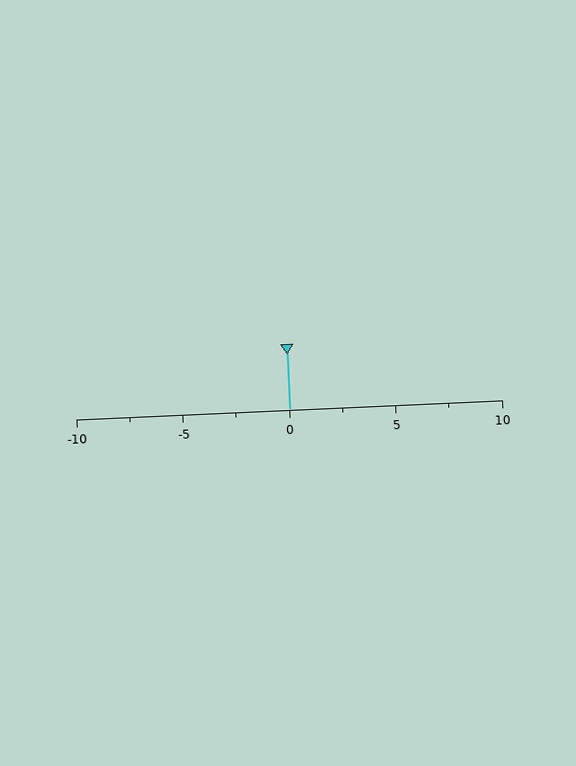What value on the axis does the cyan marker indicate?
The marker indicates approximately 0.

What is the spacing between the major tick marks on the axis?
The major ticks are spaced 5 apart.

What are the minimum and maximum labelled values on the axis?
The axis runs from -10 to 10.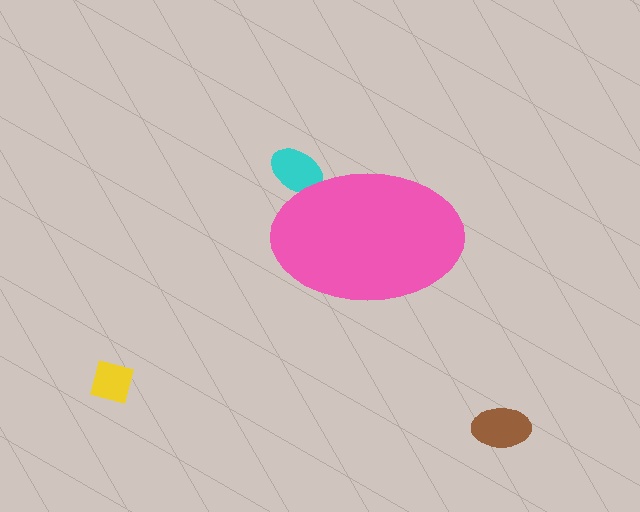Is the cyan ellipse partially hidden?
Yes, the cyan ellipse is partially hidden behind the pink ellipse.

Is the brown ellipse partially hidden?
No, the brown ellipse is fully visible.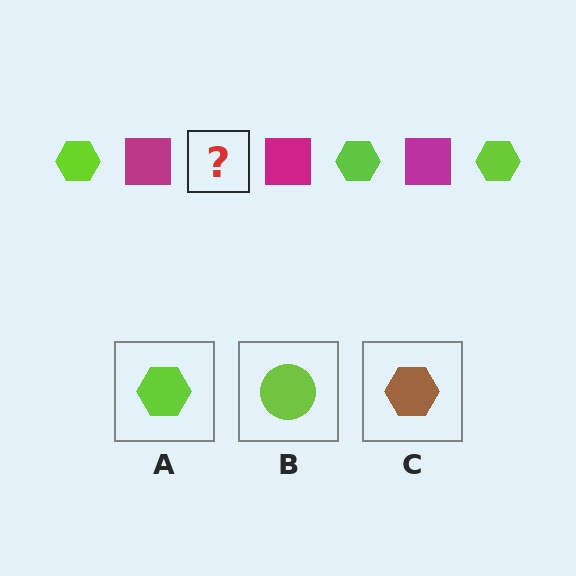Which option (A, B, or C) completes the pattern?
A.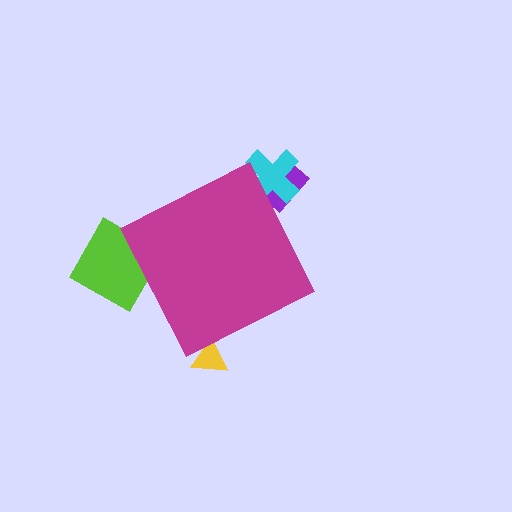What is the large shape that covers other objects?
A magenta diamond.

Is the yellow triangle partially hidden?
Yes, the yellow triangle is partially hidden behind the magenta diamond.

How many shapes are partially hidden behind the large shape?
4 shapes are partially hidden.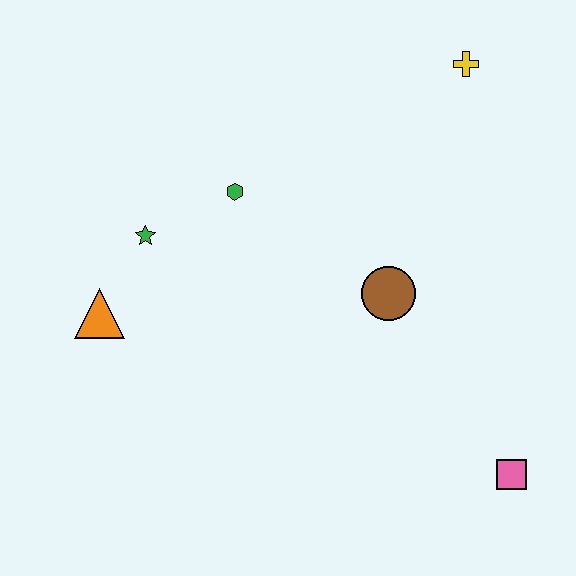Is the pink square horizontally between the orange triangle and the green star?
No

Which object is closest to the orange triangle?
The green star is closest to the orange triangle.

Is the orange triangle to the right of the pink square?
No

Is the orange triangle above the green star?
No